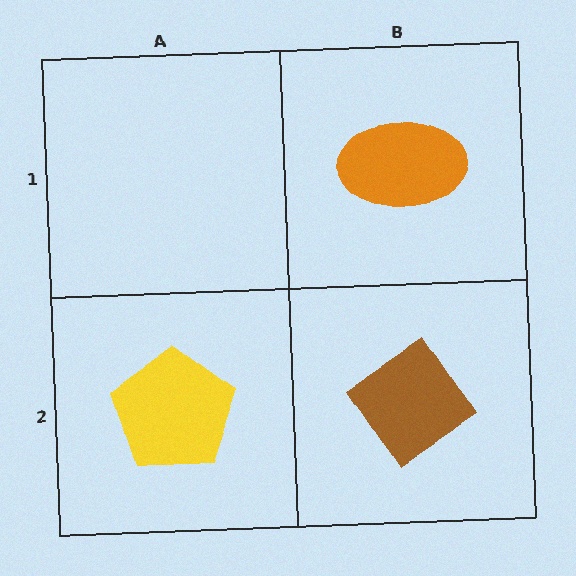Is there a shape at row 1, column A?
No, that cell is empty.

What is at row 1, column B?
An orange ellipse.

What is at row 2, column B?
A brown diamond.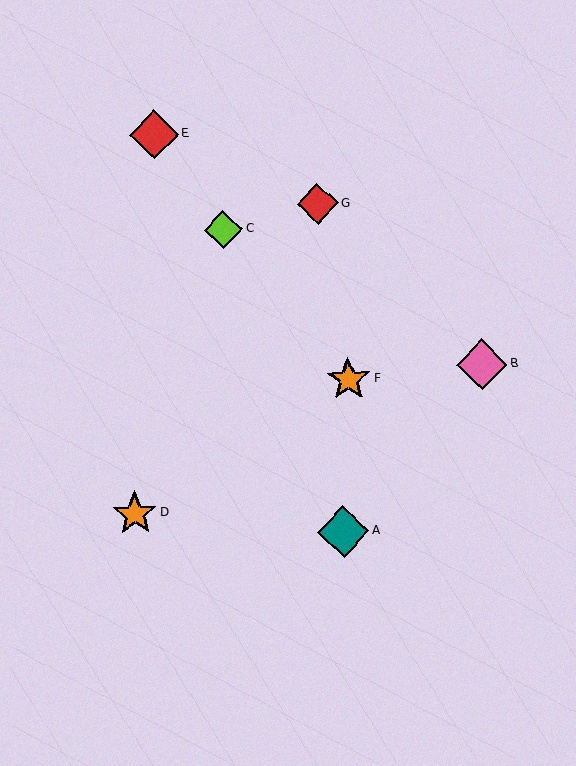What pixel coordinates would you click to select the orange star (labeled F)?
Click at (348, 379) to select the orange star F.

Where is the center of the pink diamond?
The center of the pink diamond is at (482, 365).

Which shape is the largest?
The teal diamond (labeled A) is the largest.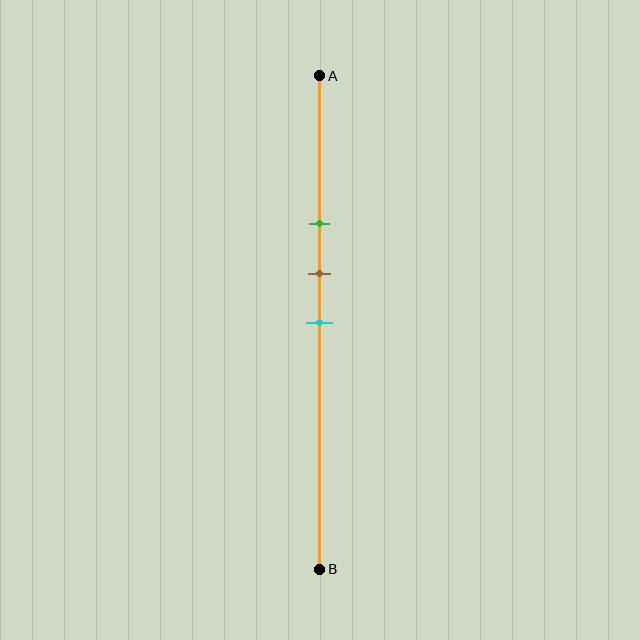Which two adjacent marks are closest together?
The brown and cyan marks are the closest adjacent pair.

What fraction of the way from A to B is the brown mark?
The brown mark is approximately 40% (0.4) of the way from A to B.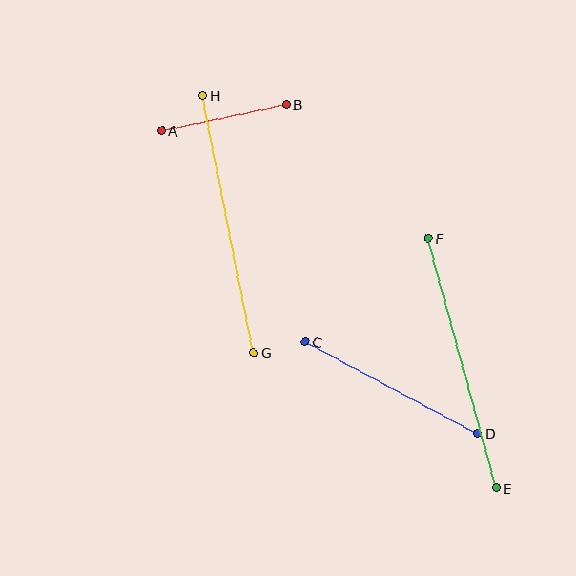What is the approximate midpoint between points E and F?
The midpoint is at approximately (462, 363) pixels.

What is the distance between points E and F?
The distance is approximately 258 pixels.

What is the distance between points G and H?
The distance is approximately 262 pixels.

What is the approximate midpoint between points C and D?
The midpoint is at approximately (391, 388) pixels.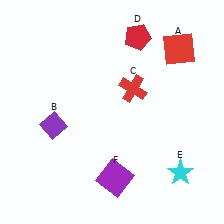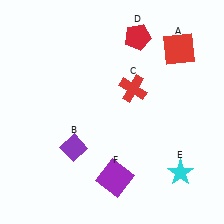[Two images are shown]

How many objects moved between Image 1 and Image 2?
1 object moved between the two images.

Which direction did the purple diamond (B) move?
The purple diamond (B) moved down.